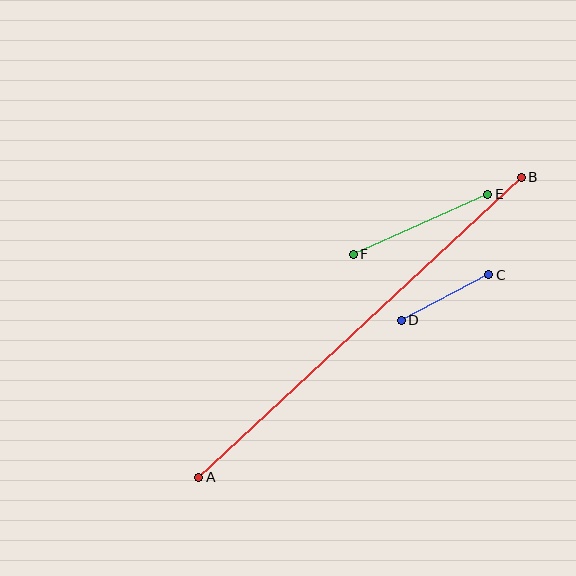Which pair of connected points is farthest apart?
Points A and B are farthest apart.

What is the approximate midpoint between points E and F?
The midpoint is at approximately (421, 224) pixels.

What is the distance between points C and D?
The distance is approximately 99 pixels.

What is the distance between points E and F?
The distance is approximately 147 pixels.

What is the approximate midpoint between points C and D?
The midpoint is at approximately (445, 298) pixels.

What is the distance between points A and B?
The distance is approximately 440 pixels.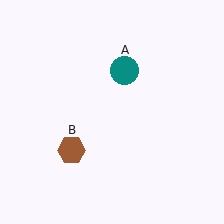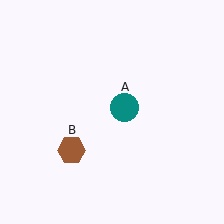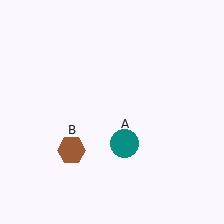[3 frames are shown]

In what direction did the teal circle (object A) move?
The teal circle (object A) moved down.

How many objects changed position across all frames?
1 object changed position: teal circle (object A).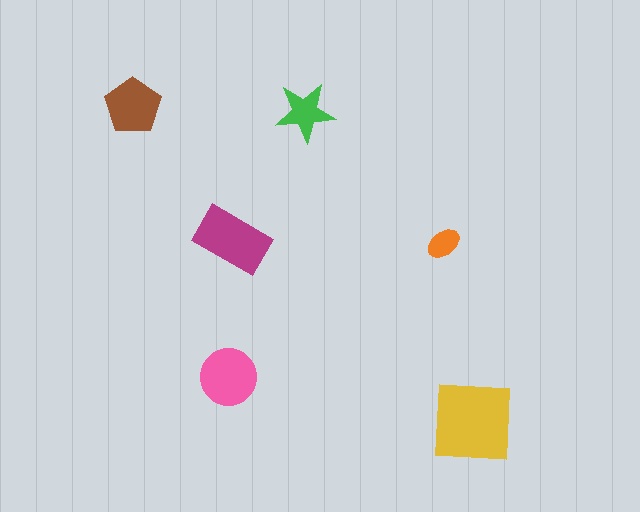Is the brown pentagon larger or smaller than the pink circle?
Smaller.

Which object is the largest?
The yellow square.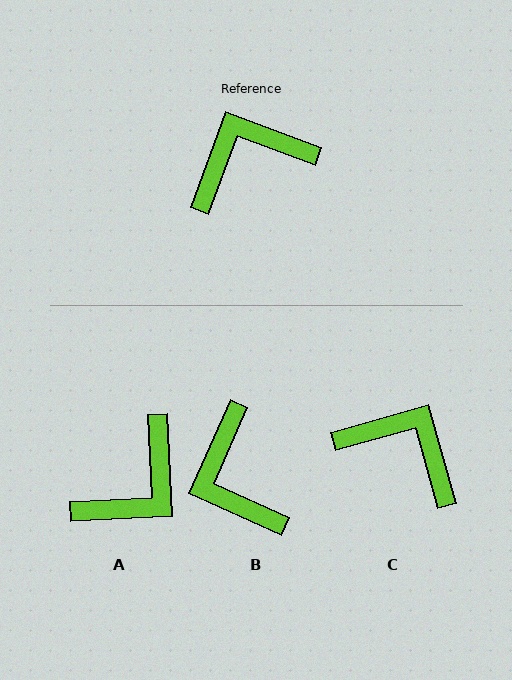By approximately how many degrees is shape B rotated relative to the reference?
Approximately 86 degrees counter-clockwise.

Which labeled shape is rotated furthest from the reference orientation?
A, about 157 degrees away.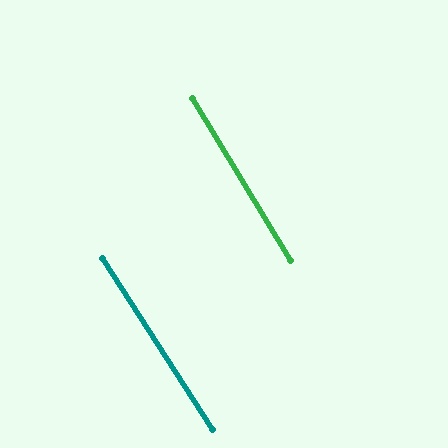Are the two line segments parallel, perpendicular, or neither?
Parallel — their directions differ by only 1.3°.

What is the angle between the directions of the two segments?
Approximately 1 degree.